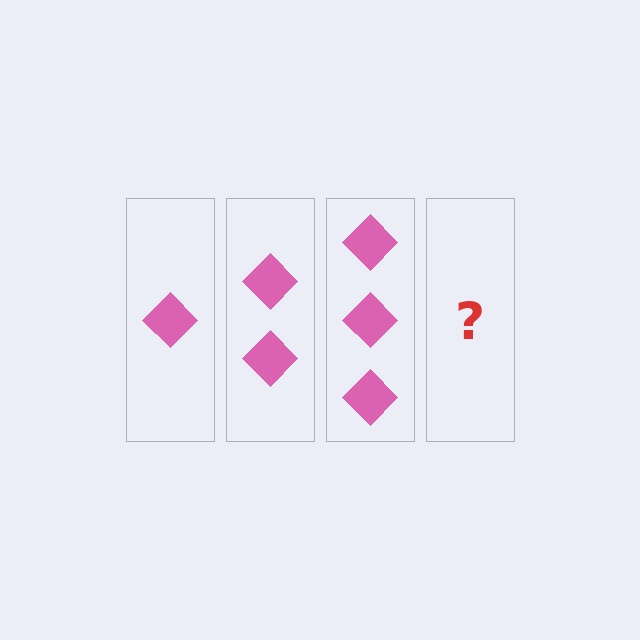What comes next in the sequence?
The next element should be 4 diamonds.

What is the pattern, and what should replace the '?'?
The pattern is that each step adds one more diamond. The '?' should be 4 diamonds.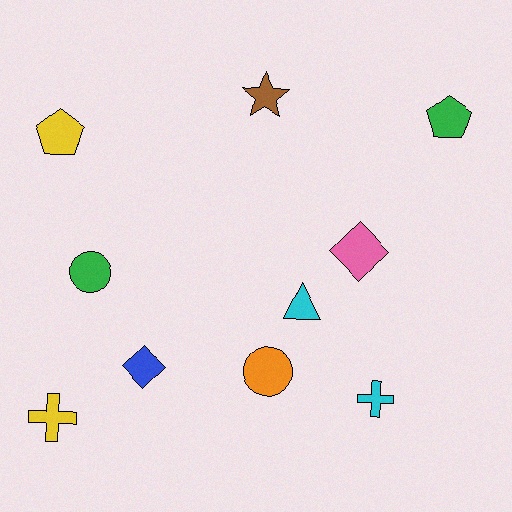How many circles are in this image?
There are 2 circles.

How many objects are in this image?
There are 10 objects.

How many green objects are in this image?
There are 2 green objects.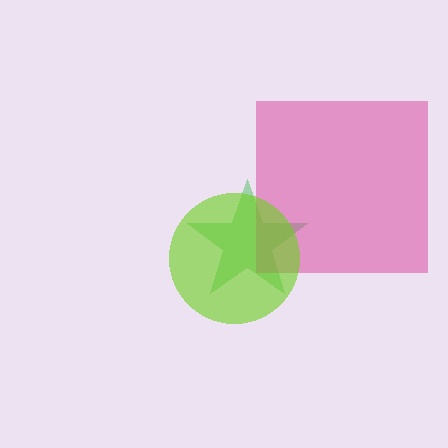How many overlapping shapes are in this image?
There are 3 overlapping shapes in the image.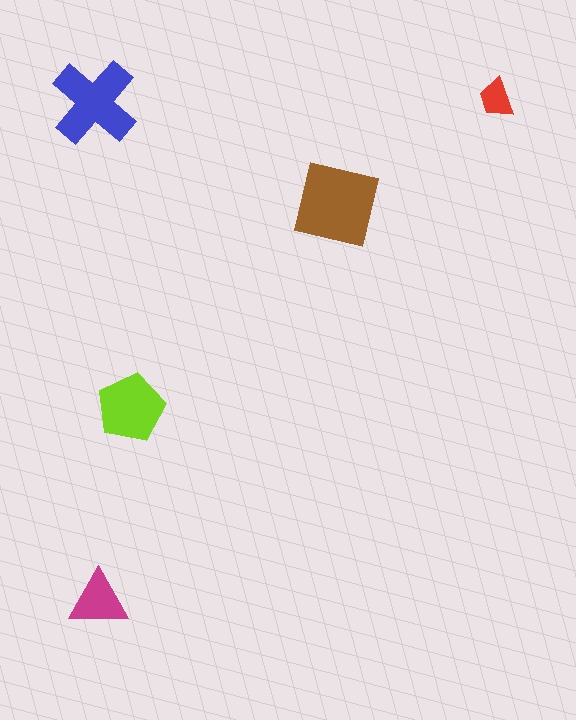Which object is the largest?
The brown square.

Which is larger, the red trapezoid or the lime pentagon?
The lime pentagon.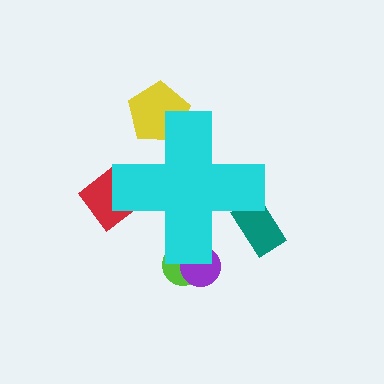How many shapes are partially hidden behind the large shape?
5 shapes are partially hidden.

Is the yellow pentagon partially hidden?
Yes, the yellow pentagon is partially hidden behind the cyan cross.